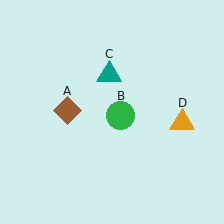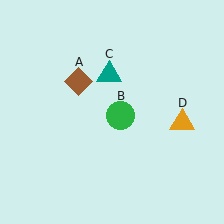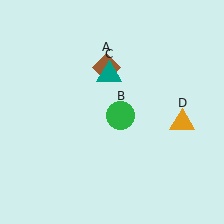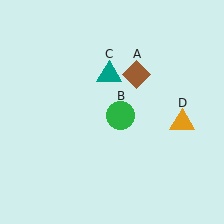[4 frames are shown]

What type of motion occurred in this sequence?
The brown diamond (object A) rotated clockwise around the center of the scene.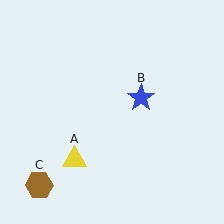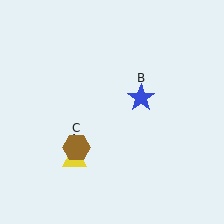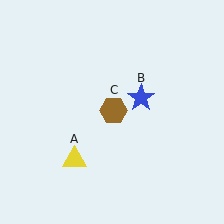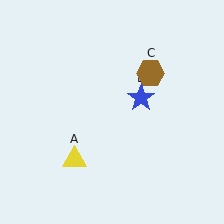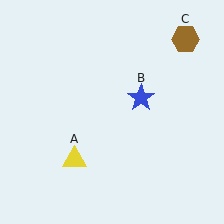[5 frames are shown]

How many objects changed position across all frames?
1 object changed position: brown hexagon (object C).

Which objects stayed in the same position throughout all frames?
Yellow triangle (object A) and blue star (object B) remained stationary.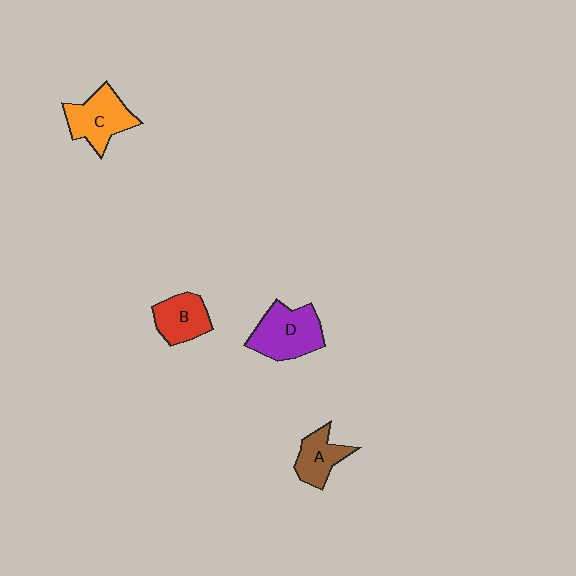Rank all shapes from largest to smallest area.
From largest to smallest: D (purple), C (orange), B (red), A (brown).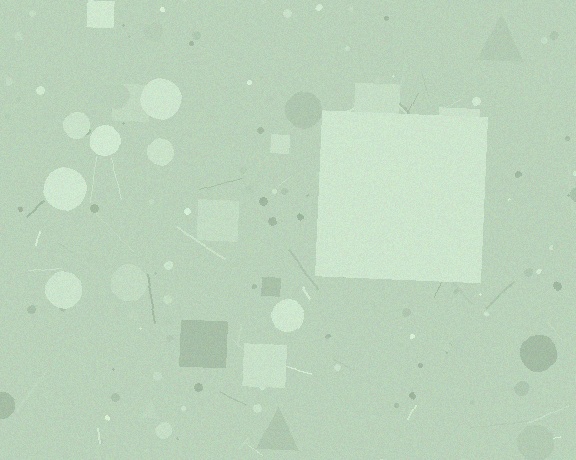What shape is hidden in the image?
A square is hidden in the image.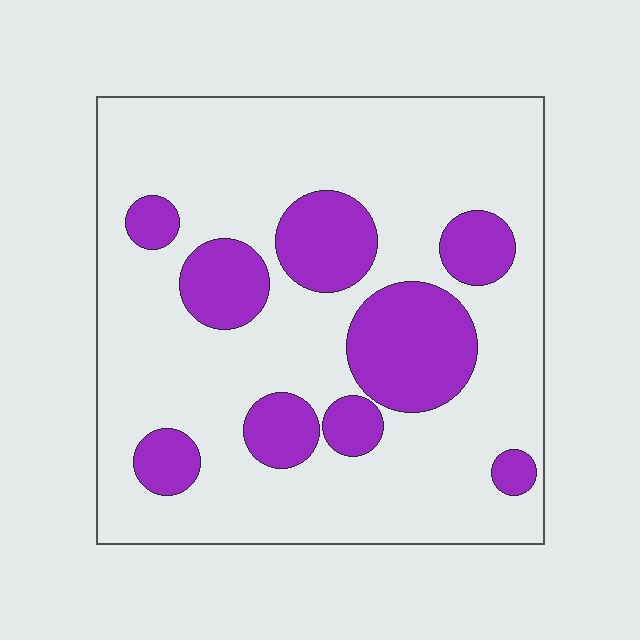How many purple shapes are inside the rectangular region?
9.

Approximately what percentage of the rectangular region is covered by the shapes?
Approximately 25%.